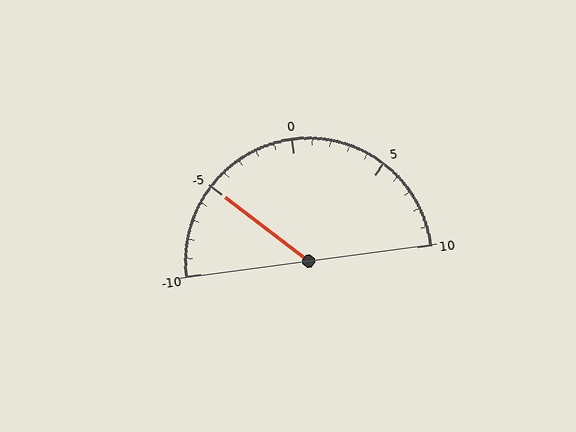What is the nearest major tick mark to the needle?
The nearest major tick mark is -5.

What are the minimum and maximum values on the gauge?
The gauge ranges from -10 to 10.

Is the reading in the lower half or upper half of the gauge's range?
The reading is in the lower half of the range (-10 to 10).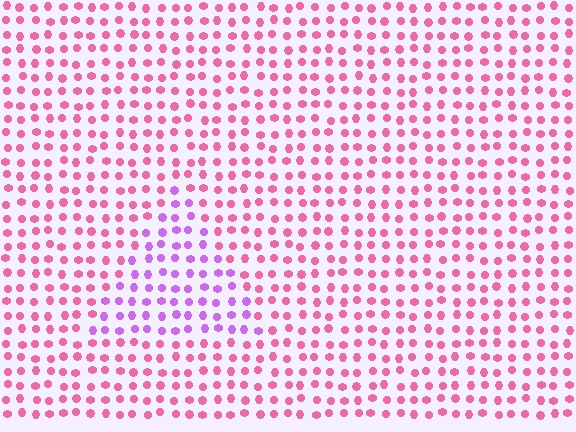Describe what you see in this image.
The image is filled with small pink elements in a uniform arrangement. A triangle-shaped region is visible where the elements are tinted to a slightly different hue, forming a subtle color boundary.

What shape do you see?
I see a triangle.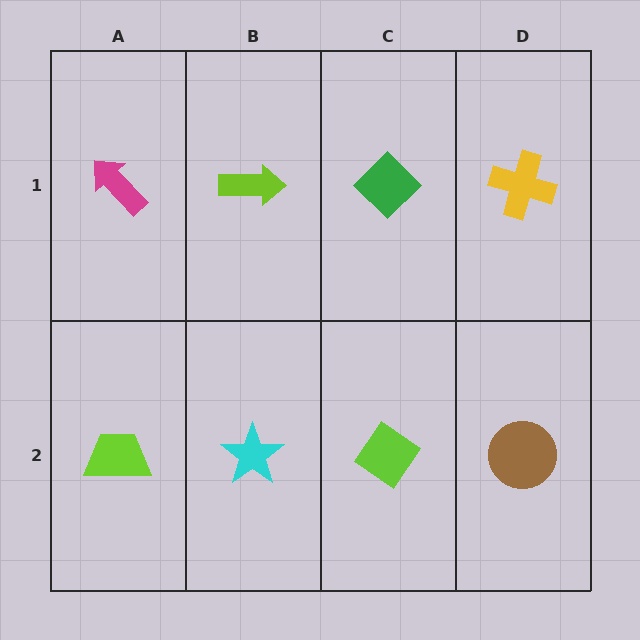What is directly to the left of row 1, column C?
A lime arrow.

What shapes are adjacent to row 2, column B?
A lime arrow (row 1, column B), a lime trapezoid (row 2, column A), a lime diamond (row 2, column C).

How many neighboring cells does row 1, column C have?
3.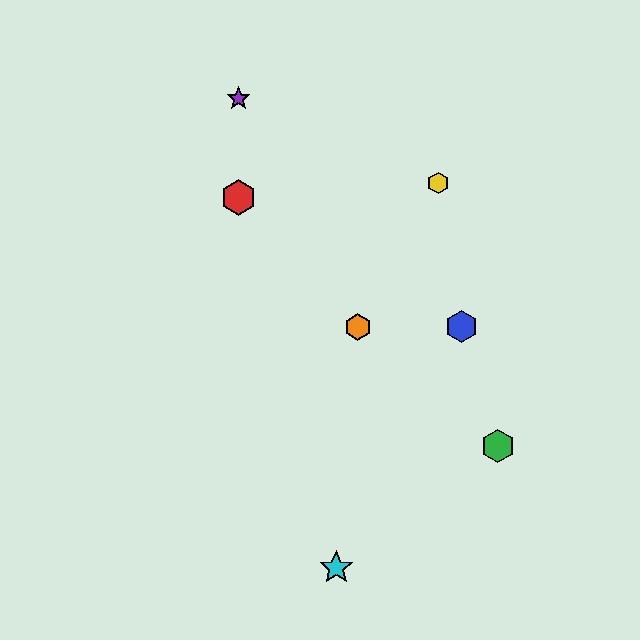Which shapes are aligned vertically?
The red hexagon, the purple star are aligned vertically.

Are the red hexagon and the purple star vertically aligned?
Yes, both are at x≈238.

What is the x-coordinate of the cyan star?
The cyan star is at x≈336.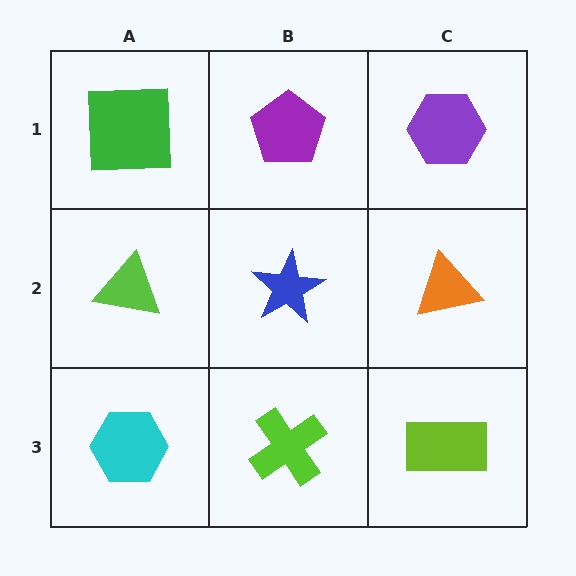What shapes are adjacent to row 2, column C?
A purple hexagon (row 1, column C), a lime rectangle (row 3, column C), a blue star (row 2, column B).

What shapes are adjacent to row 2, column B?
A purple pentagon (row 1, column B), a lime cross (row 3, column B), a lime triangle (row 2, column A), an orange triangle (row 2, column C).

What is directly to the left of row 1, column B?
A green square.